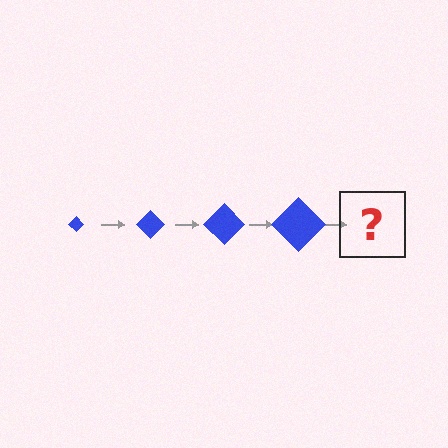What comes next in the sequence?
The next element should be a blue diamond, larger than the previous one.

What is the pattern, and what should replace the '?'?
The pattern is that the diamond gets progressively larger each step. The '?' should be a blue diamond, larger than the previous one.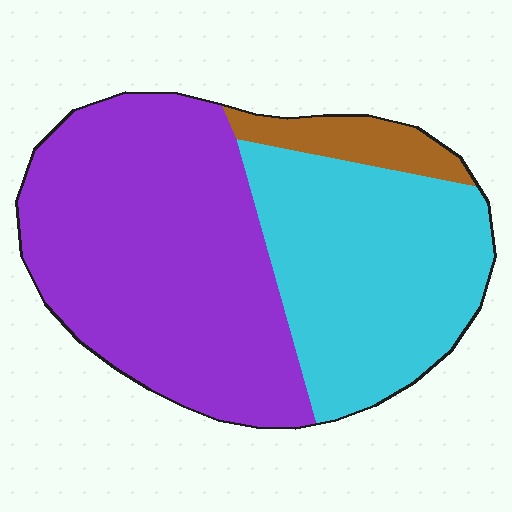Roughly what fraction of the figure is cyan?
Cyan takes up about three eighths (3/8) of the figure.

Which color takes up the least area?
Brown, at roughly 10%.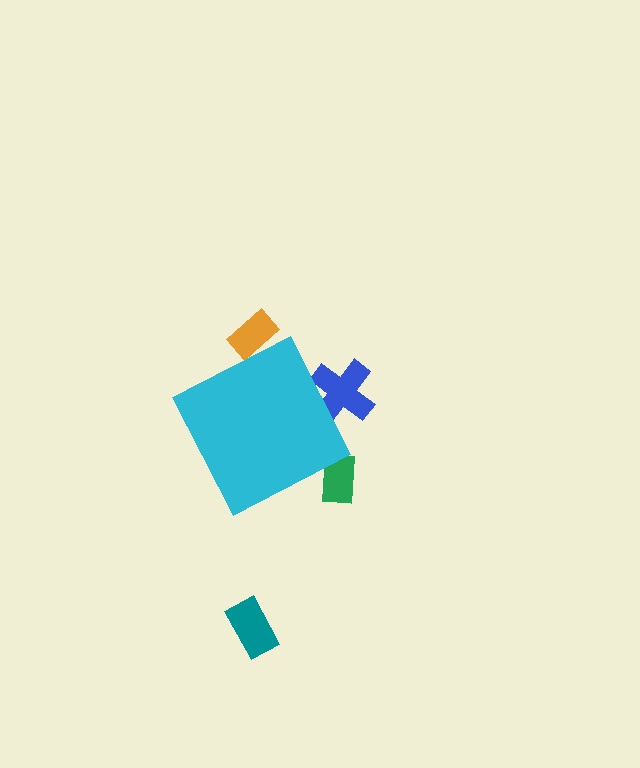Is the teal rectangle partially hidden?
No, the teal rectangle is fully visible.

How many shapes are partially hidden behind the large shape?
3 shapes are partially hidden.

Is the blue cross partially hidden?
Yes, the blue cross is partially hidden behind the cyan diamond.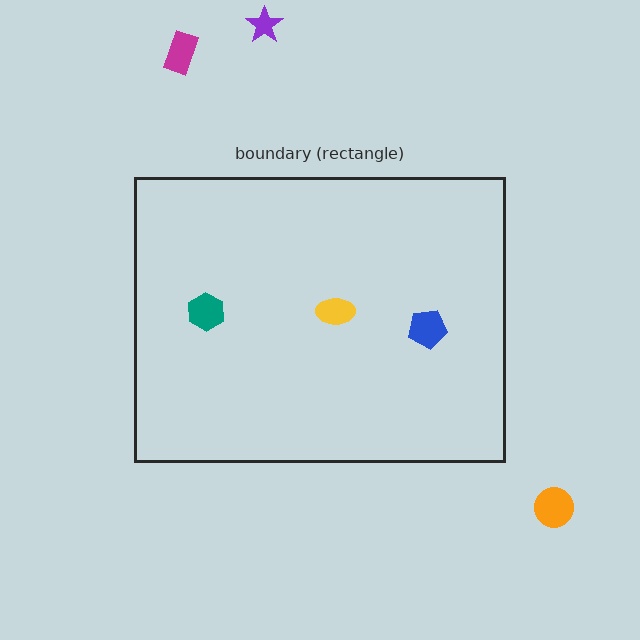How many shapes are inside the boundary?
3 inside, 3 outside.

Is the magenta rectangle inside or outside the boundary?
Outside.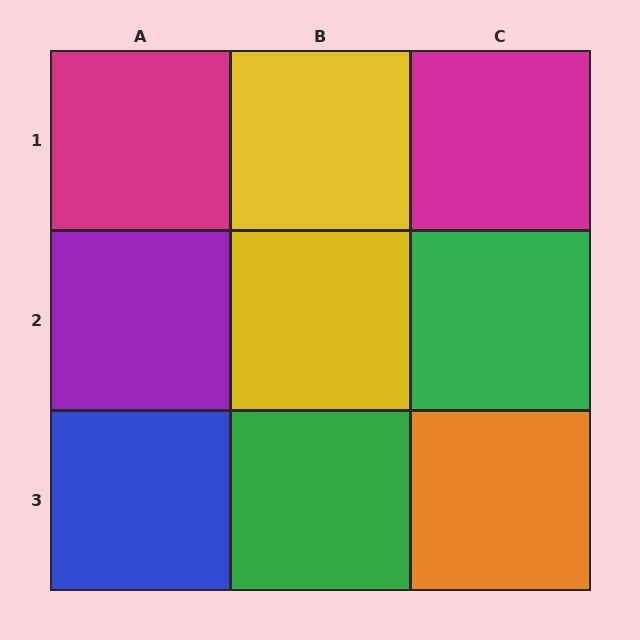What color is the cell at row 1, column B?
Yellow.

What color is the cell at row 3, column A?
Blue.